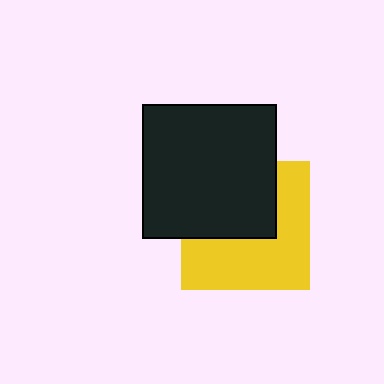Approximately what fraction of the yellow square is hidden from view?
Roughly 46% of the yellow square is hidden behind the black square.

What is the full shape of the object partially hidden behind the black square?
The partially hidden object is a yellow square.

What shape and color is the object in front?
The object in front is a black square.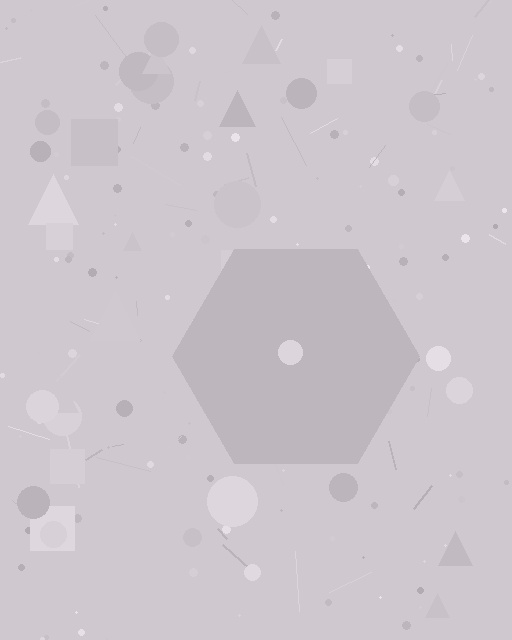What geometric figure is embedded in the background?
A hexagon is embedded in the background.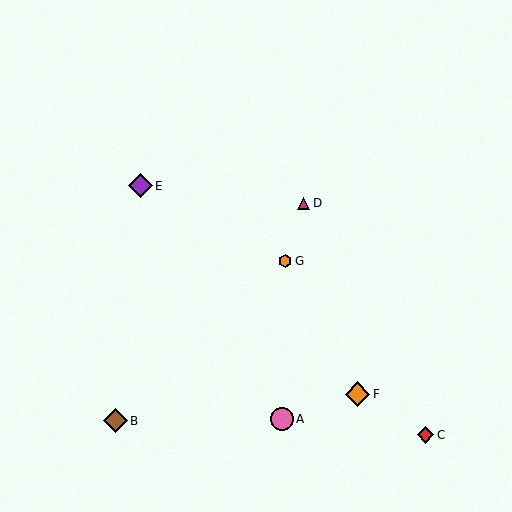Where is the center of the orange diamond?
The center of the orange diamond is at (358, 394).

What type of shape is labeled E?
Shape E is a purple diamond.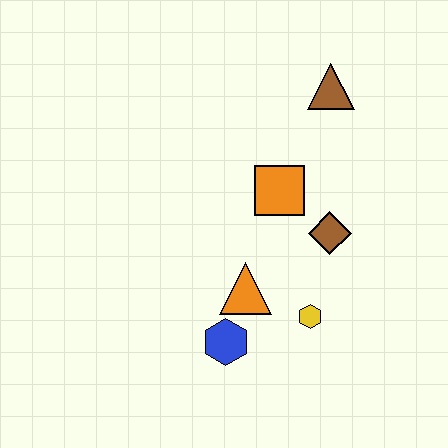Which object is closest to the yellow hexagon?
The orange triangle is closest to the yellow hexagon.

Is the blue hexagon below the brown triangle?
Yes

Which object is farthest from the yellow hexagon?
The brown triangle is farthest from the yellow hexagon.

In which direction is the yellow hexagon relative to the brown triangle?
The yellow hexagon is below the brown triangle.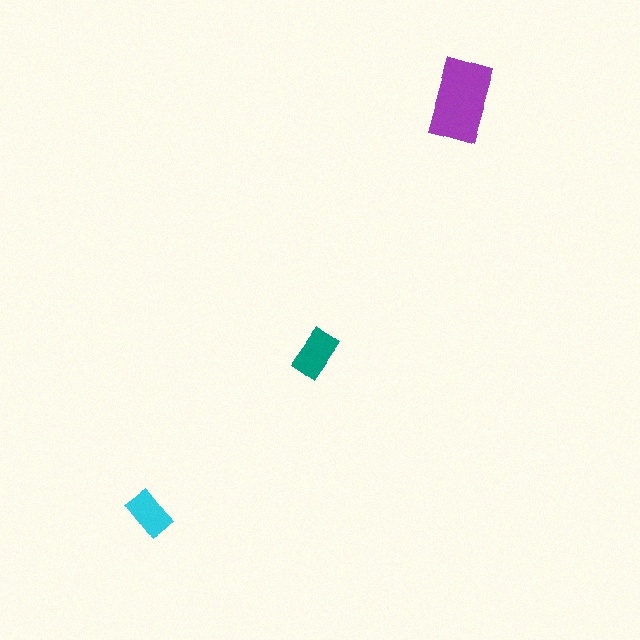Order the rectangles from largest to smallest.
the purple one, the teal one, the cyan one.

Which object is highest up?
The purple rectangle is topmost.